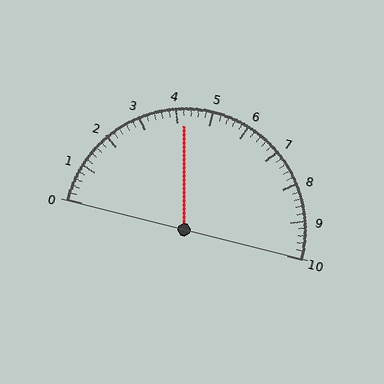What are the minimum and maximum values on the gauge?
The gauge ranges from 0 to 10.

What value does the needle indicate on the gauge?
The needle indicates approximately 4.2.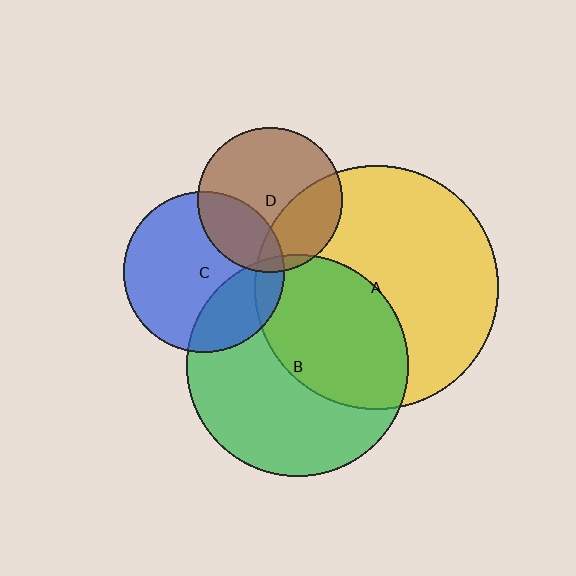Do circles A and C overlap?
Yes.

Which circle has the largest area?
Circle A (yellow).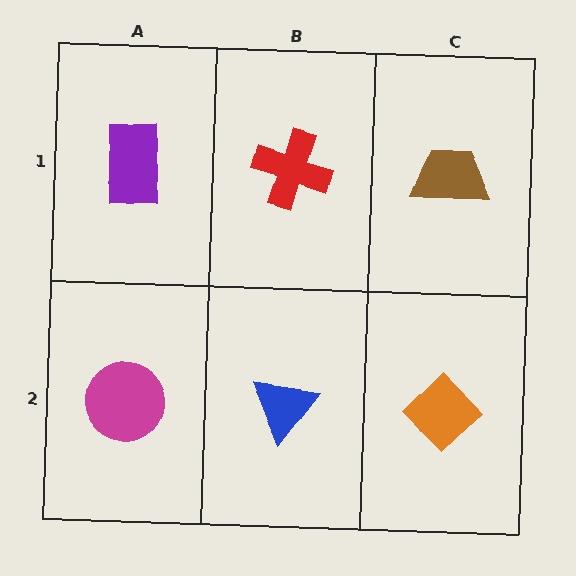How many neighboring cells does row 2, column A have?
2.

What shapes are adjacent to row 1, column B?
A blue triangle (row 2, column B), a purple rectangle (row 1, column A), a brown trapezoid (row 1, column C).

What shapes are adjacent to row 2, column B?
A red cross (row 1, column B), a magenta circle (row 2, column A), an orange diamond (row 2, column C).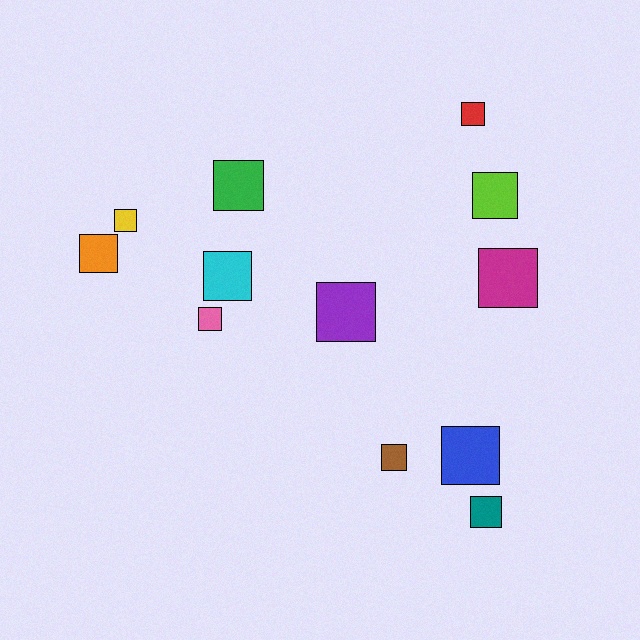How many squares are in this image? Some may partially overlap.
There are 12 squares.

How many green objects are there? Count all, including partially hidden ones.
There is 1 green object.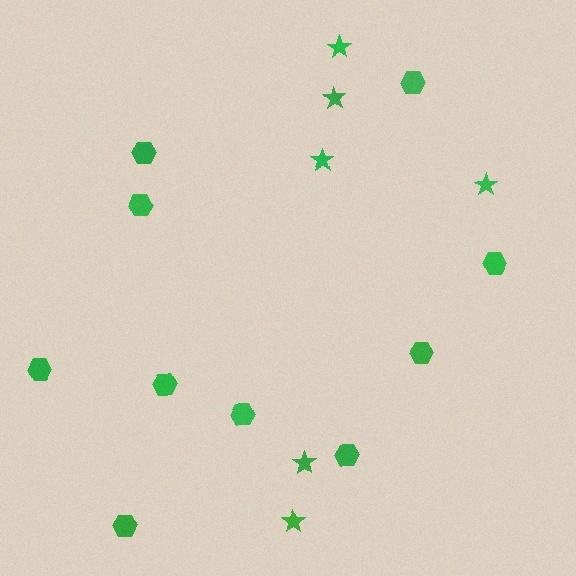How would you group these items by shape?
There are 2 groups: one group of hexagons (10) and one group of stars (6).